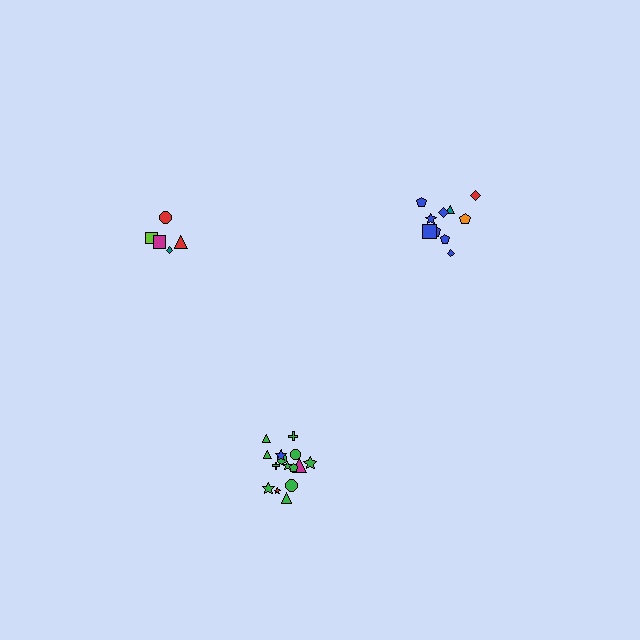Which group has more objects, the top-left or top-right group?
The top-right group.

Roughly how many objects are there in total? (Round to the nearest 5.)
Roughly 30 objects in total.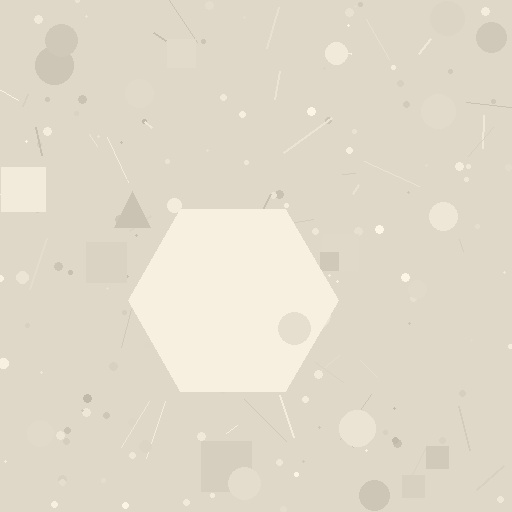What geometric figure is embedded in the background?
A hexagon is embedded in the background.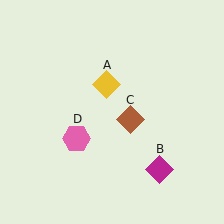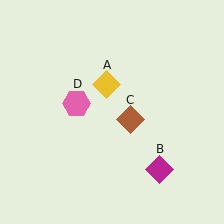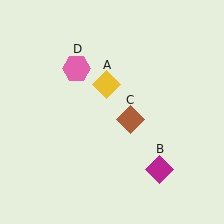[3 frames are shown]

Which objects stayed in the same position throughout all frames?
Yellow diamond (object A) and magenta diamond (object B) and brown diamond (object C) remained stationary.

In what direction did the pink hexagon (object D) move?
The pink hexagon (object D) moved up.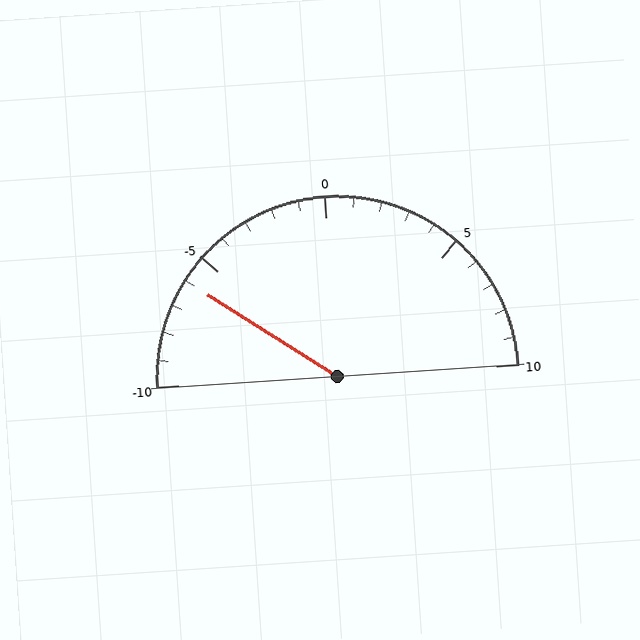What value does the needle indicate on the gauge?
The needle indicates approximately -6.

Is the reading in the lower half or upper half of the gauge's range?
The reading is in the lower half of the range (-10 to 10).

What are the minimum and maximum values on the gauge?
The gauge ranges from -10 to 10.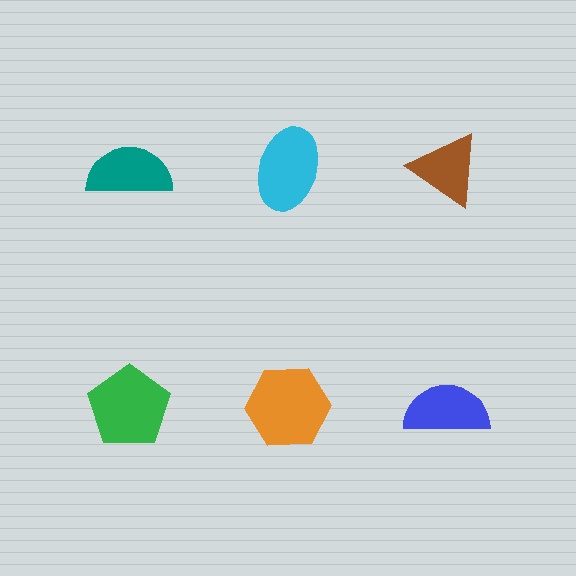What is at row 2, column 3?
A blue semicircle.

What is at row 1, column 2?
A cyan ellipse.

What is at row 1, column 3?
A brown triangle.